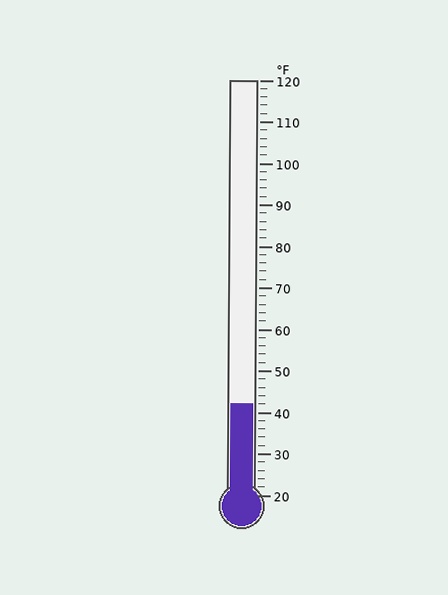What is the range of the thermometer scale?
The thermometer scale ranges from 20°F to 120°F.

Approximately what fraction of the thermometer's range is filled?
The thermometer is filled to approximately 20% of its range.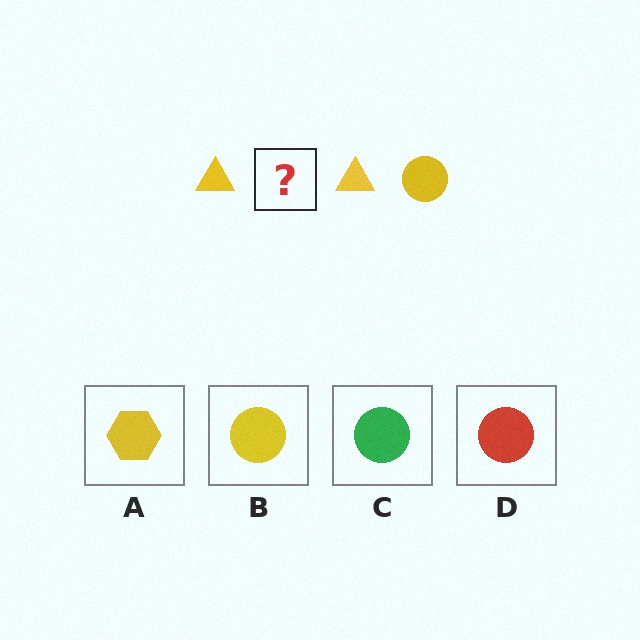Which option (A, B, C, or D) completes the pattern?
B.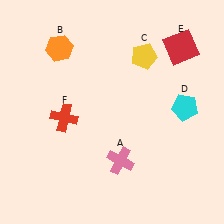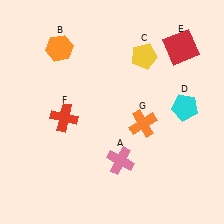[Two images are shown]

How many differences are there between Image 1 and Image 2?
There is 1 difference between the two images.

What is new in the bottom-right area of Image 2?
An orange cross (G) was added in the bottom-right area of Image 2.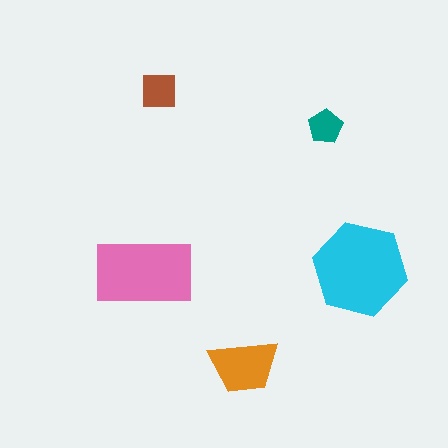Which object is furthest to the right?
The cyan hexagon is rightmost.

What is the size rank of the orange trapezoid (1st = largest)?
3rd.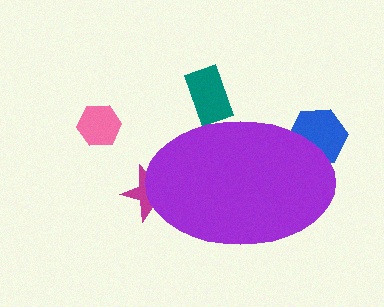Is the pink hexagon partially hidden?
No, the pink hexagon is fully visible.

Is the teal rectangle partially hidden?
Yes, the teal rectangle is partially hidden behind the purple ellipse.